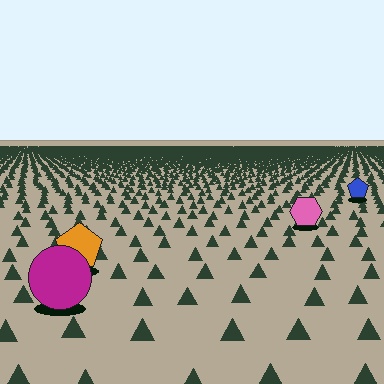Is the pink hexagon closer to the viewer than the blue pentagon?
Yes. The pink hexagon is closer — you can tell from the texture gradient: the ground texture is coarser near it.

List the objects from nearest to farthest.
From nearest to farthest: the magenta circle, the orange pentagon, the pink hexagon, the blue pentagon.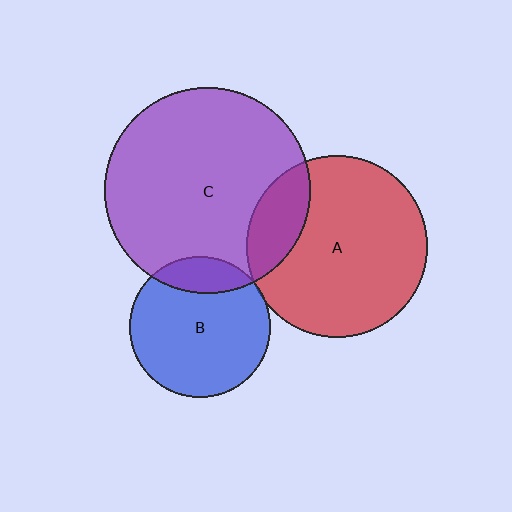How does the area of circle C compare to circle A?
Approximately 1.3 times.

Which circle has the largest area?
Circle C (purple).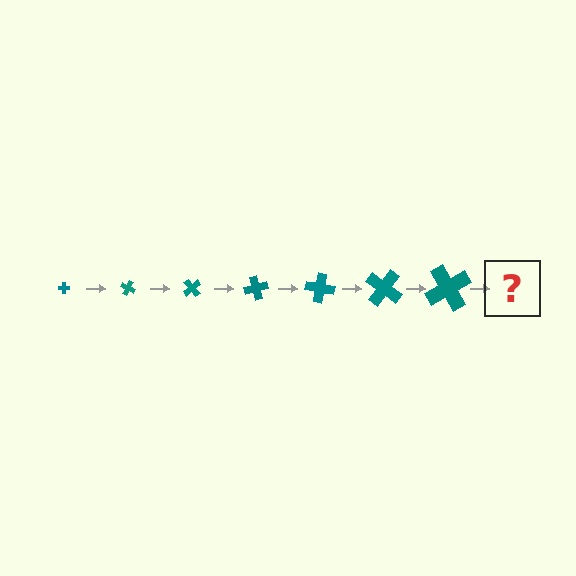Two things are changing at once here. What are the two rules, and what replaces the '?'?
The two rules are that the cross grows larger each step and it rotates 25 degrees each step. The '?' should be a cross, larger than the previous one and rotated 175 degrees from the start.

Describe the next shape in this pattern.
It should be a cross, larger than the previous one and rotated 175 degrees from the start.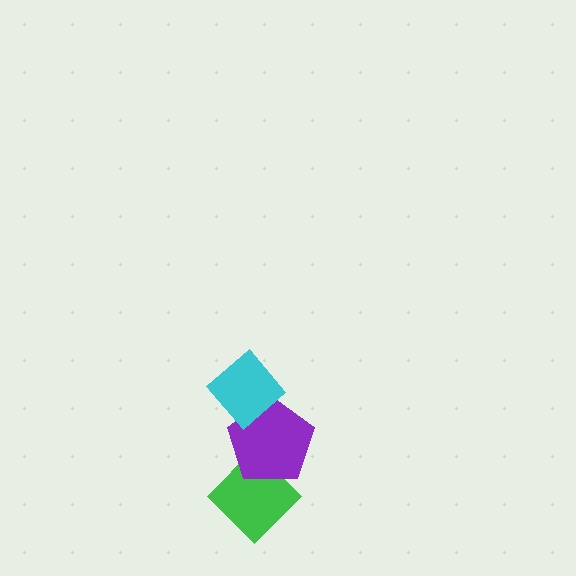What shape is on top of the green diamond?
The purple pentagon is on top of the green diamond.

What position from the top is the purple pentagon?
The purple pentagon is 2nd from the top.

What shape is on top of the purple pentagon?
The cyan diamond is on top of the purple pentagon.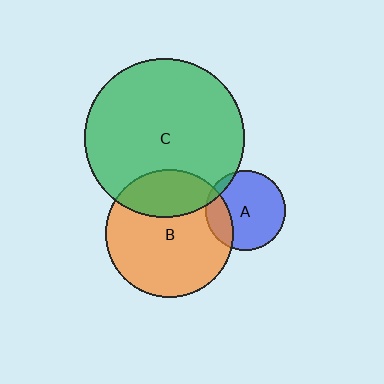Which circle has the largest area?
Circle C (green).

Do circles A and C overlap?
Yes.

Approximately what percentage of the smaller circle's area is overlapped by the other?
Approximately 5%.